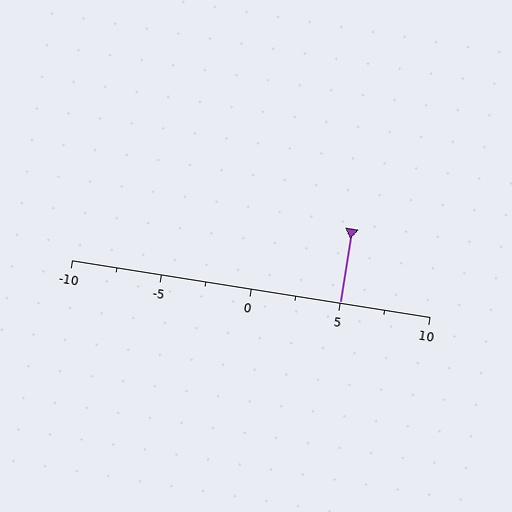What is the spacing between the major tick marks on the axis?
The major ticks are spaced 5 apart.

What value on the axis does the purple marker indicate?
The marker indicates approximately 5.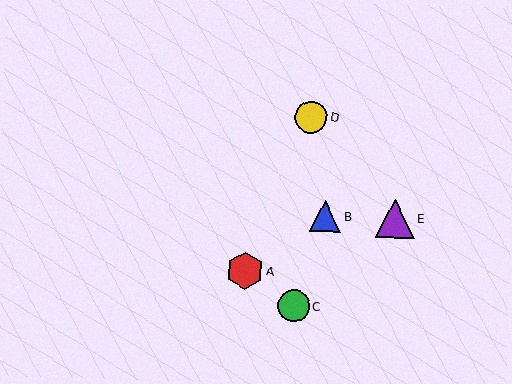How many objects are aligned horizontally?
2 objects (B, E) are aligned horizontally.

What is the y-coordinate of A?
Object A is at y≈271.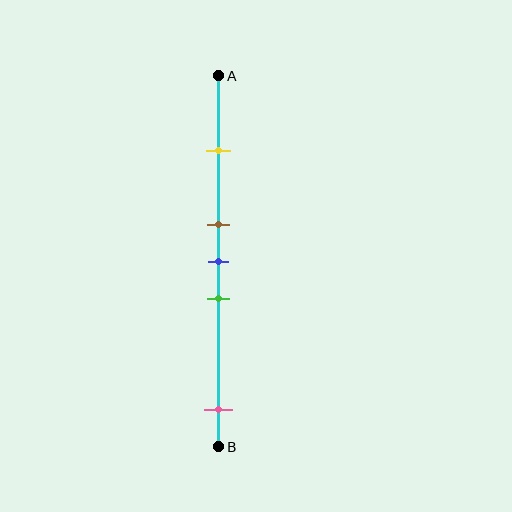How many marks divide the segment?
There are 5 marks dividing the segment.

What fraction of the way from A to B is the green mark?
The green mark is approximately 60% (0.6) of the way from A to B.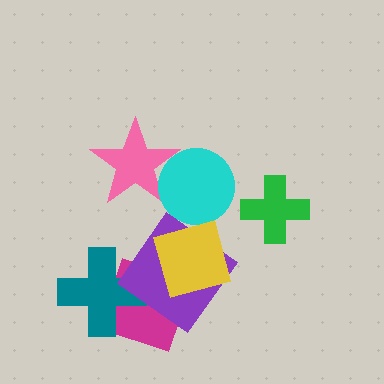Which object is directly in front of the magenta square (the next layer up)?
The teal cross is directly in front of the magenta square.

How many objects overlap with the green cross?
0 objects overlap with the green cross.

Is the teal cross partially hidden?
Yes, it is partially covered by another shape.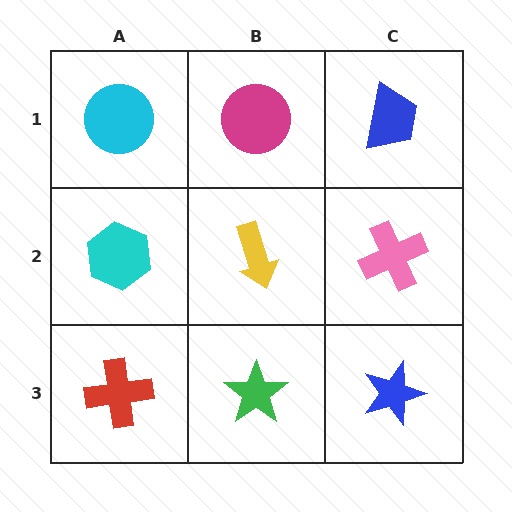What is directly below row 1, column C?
A pink cross.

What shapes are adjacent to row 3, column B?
A yellow arrow (row 2, column B), a red cross (row 3, column A), a blue star (row 3, column C).